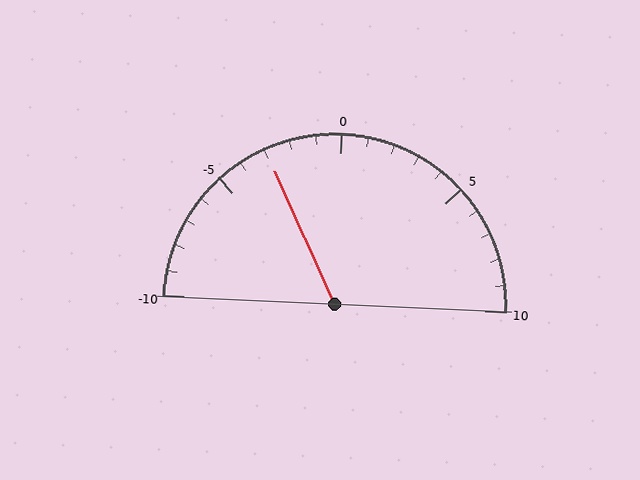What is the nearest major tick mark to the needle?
The nearest major tick mark is -5.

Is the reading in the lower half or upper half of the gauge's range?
The reading is in the lower half of the range (-10 to 10).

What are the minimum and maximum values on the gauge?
The gauge ranges from -10 to 10.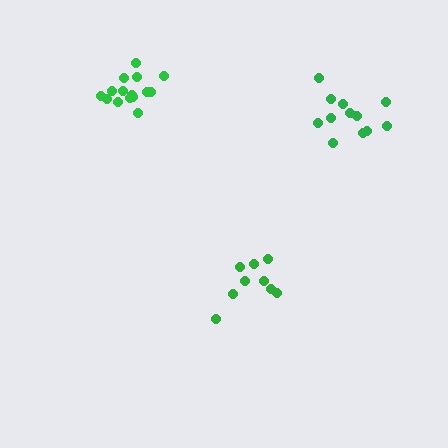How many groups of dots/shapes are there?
There are 3 groups.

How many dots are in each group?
Group 1: 15 dots, Group 2: 9 dots, Group 3: 12 dots (36 total).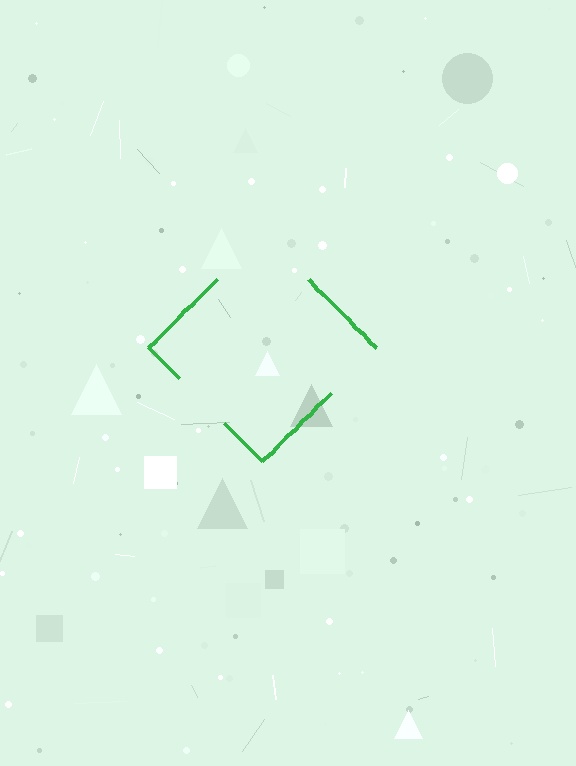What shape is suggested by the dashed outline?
The dashed outline suggests a diamond.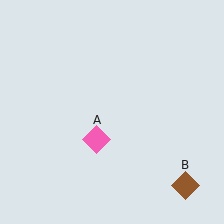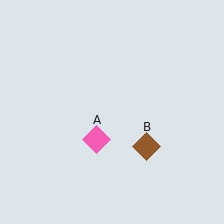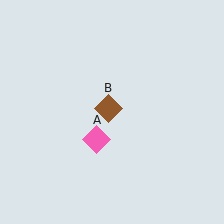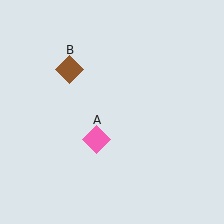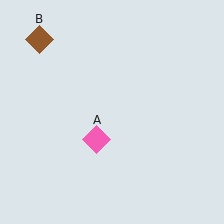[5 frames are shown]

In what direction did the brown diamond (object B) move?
The brown diamond (object B) moved up and to the left.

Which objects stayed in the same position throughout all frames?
Pink diamond (object A) remained stationary.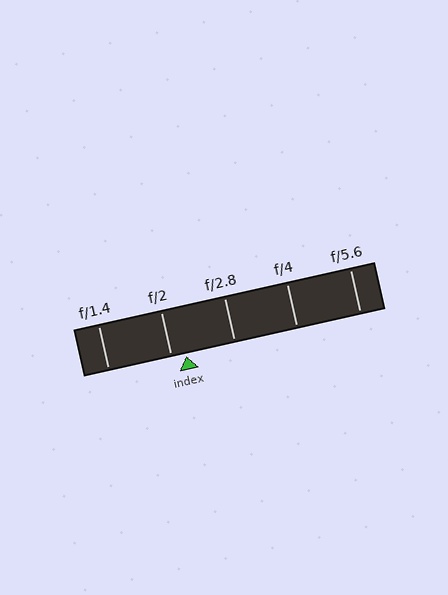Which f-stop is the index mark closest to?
The index mark is closest to f/2.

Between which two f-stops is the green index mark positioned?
The index mark is between f/2 and f/2.8.